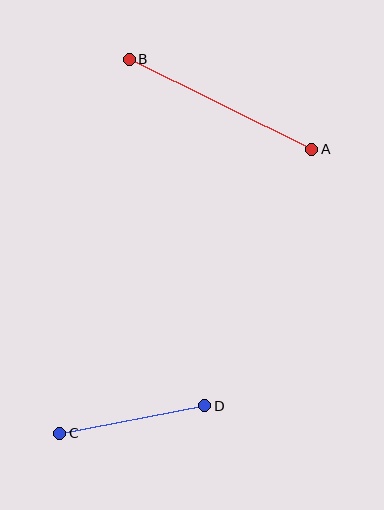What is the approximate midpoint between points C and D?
The midpoint is at approximately (132, 420) pixels.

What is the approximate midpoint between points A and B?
The midpoint is at approximately (220, 104) pixels.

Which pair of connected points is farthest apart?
Points A and B are farthest apart.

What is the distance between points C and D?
The distance is approximately 148 pixels.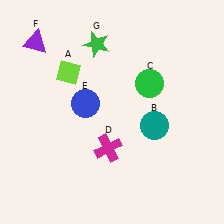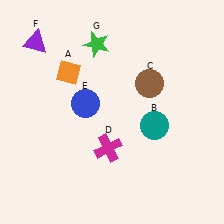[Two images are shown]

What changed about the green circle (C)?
In Image 1, C is green. In Image 2, it changed to brown.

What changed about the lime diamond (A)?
In Image 1, A is lime. In Image 2, it changed to orange.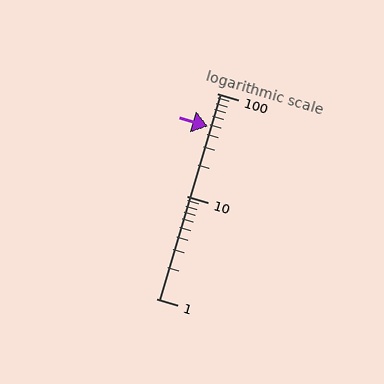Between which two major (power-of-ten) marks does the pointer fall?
The pointer is between 10 and 100.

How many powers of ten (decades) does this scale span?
The scale spans 2 decades, from 1 to 100.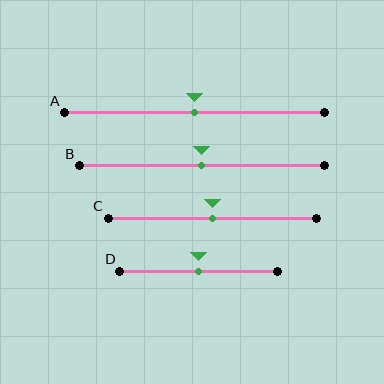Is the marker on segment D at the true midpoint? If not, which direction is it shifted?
Yes, the marker on segment D is at the true midpoint.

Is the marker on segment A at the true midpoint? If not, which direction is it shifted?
Yes, the marker on segment A is at the true midpoint.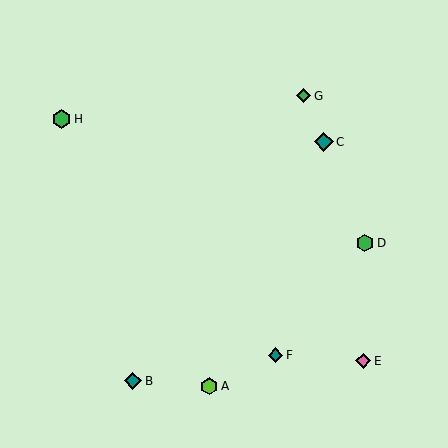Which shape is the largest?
The green hexagon (labeled H) is the largest.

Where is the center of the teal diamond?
The center of the teal diamond is at (133, 381).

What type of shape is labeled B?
Shape B is a teal diamond.